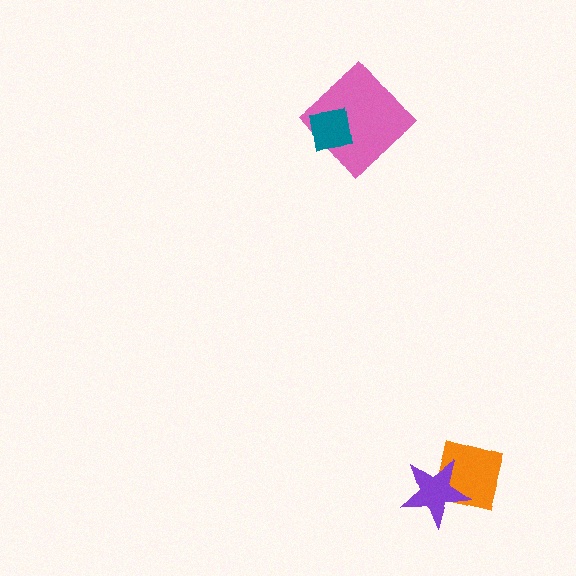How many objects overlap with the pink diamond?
1 object overlaps with the pink diamond.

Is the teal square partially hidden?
No, no other shape covers it.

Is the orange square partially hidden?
Yes, it is partially covered by another shape.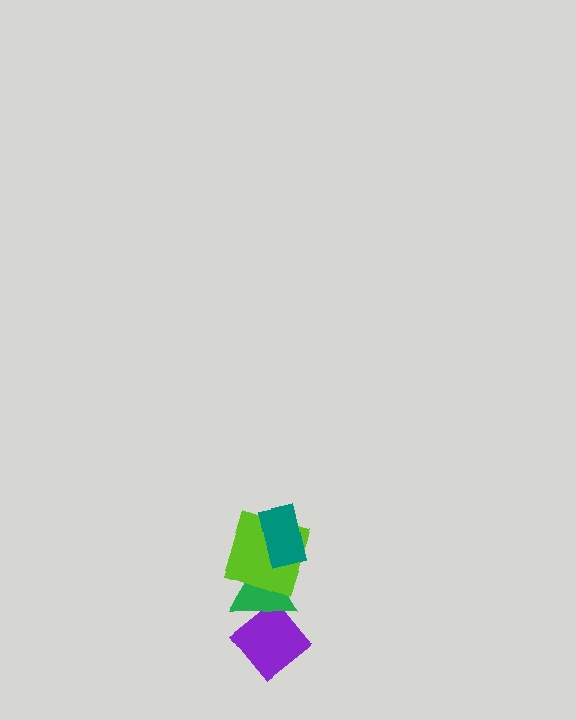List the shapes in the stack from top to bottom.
From top to bottom: the teal rectangle, the lime square, the green triangle, the purple diamond.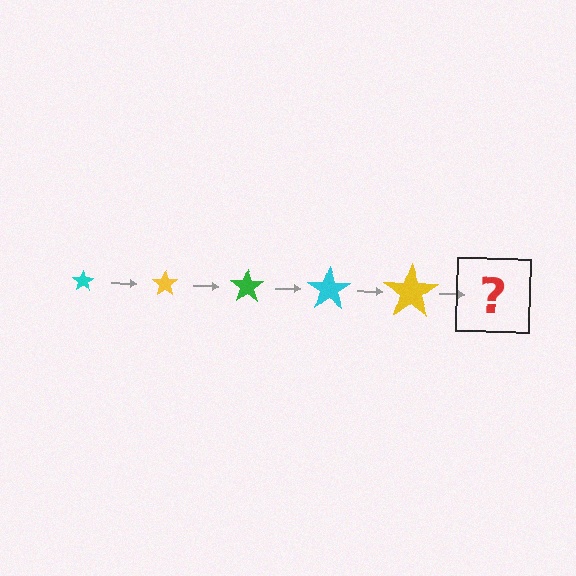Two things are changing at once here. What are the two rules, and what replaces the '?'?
The two rules are that the star grows larger each step and the color cycles through cyan, yellow, and green. The '?' should be a green star, larger than the previous one.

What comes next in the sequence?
The next element should be a green star, larger than the previous one.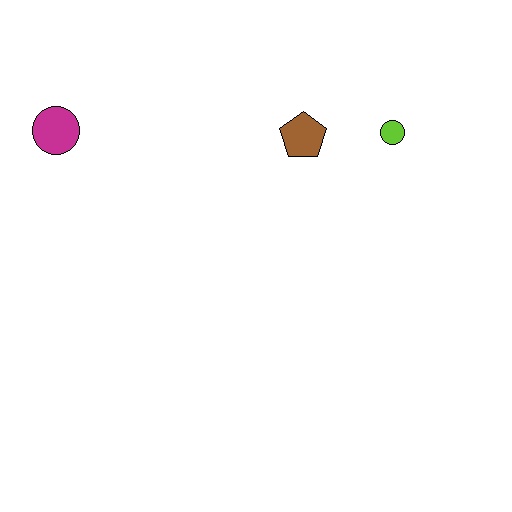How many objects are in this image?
There are 3 objects.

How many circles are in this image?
There are 2 circles.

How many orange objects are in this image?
There are no orange objects.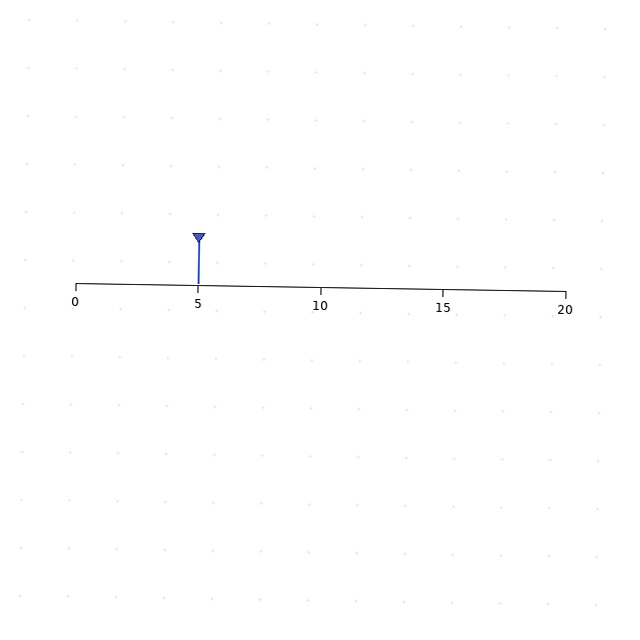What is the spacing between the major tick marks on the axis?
The major ticks are spaced 5 apart.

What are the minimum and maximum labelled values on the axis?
The axis runs from 0 to 20.